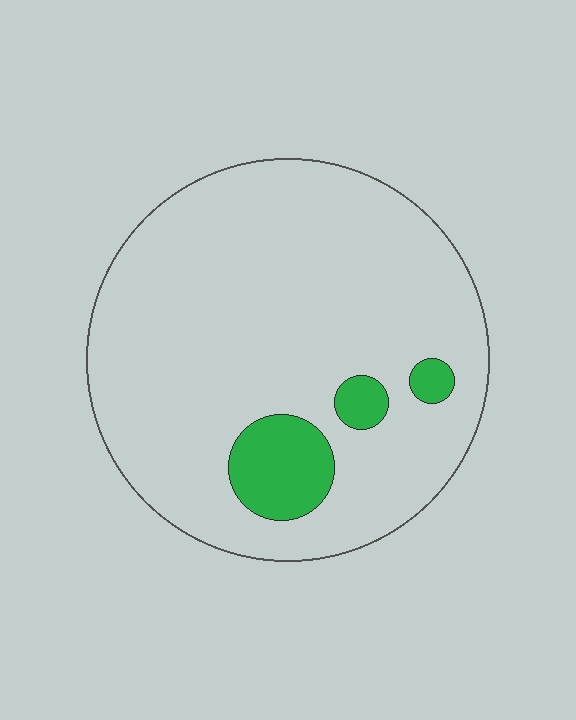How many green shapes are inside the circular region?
3.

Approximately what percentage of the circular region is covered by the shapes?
Approximately 10%.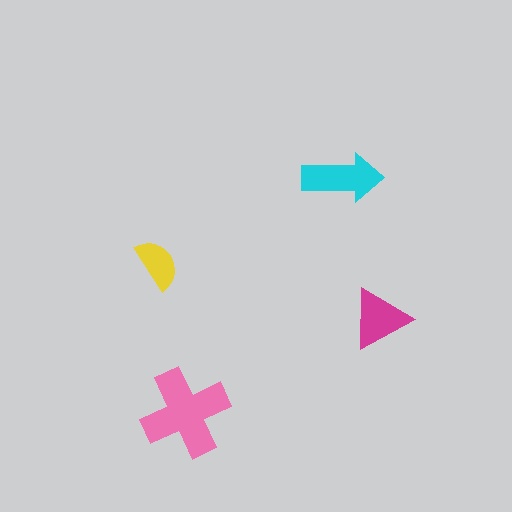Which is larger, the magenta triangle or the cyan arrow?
The cyan arrow.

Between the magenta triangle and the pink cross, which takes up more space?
The pink cross.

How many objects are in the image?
There are 4 objects in the image.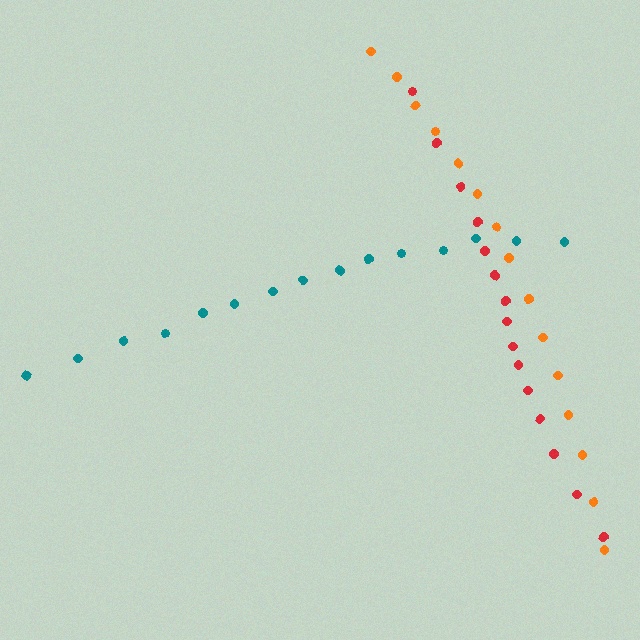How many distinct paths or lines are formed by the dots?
There are 3 distinct paths.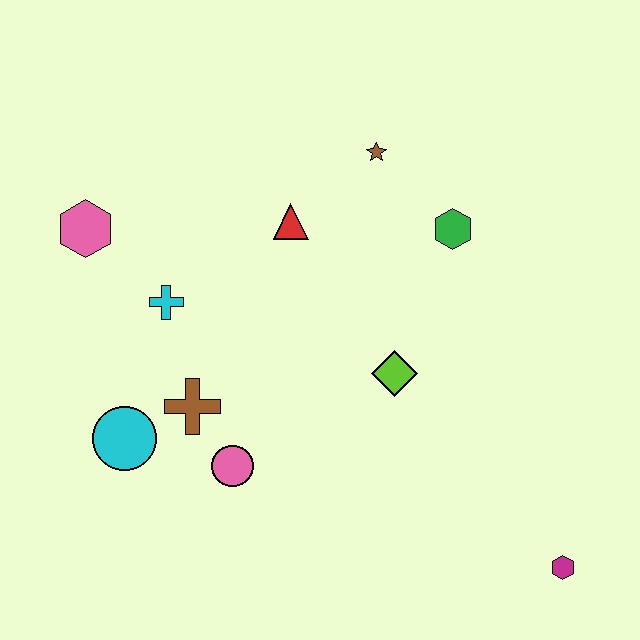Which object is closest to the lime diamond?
The green hexagon is closest to the lime diamond.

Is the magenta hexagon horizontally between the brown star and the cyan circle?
No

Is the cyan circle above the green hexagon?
No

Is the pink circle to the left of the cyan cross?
No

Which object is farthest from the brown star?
The magenta hexagon is farthest from the brown star.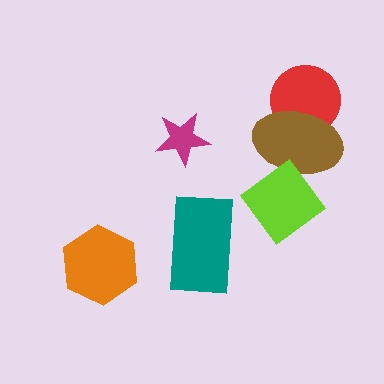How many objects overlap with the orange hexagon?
0 objects overlap with the orange hexagon.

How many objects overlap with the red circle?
1 object overlaps with the red circle.